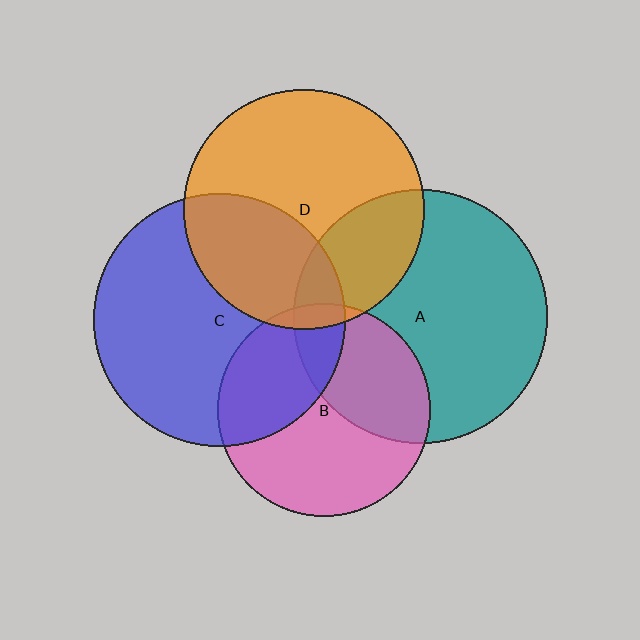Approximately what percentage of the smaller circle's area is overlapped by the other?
Approximately 35%.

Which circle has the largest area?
Circle A (teal).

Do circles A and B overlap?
Yes.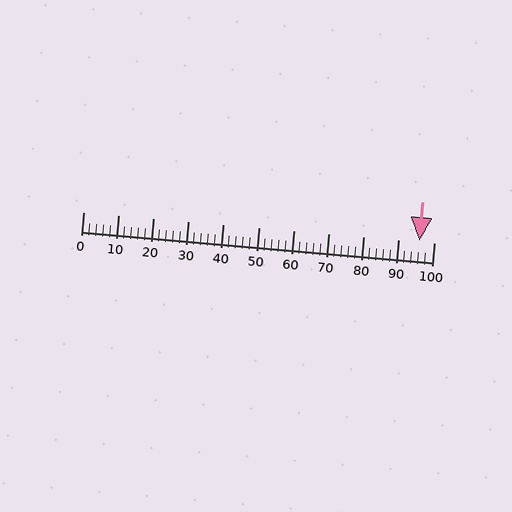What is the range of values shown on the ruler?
The ruler shows values from 0 to 100.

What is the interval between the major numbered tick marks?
The major tick marks are spaced 10 units apart.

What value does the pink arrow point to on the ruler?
The pink arrow points to approximately 96.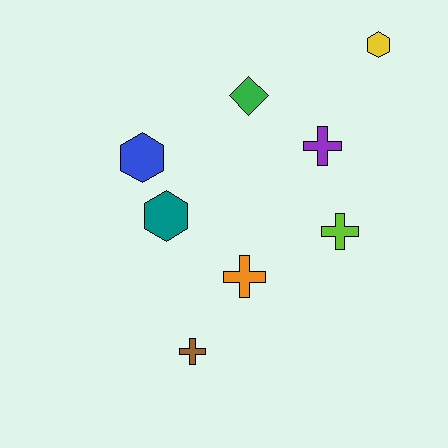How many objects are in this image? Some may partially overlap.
There are 8 objects.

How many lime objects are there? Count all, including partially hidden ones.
There is 1 lime object.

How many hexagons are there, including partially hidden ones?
There are 3 hexagons.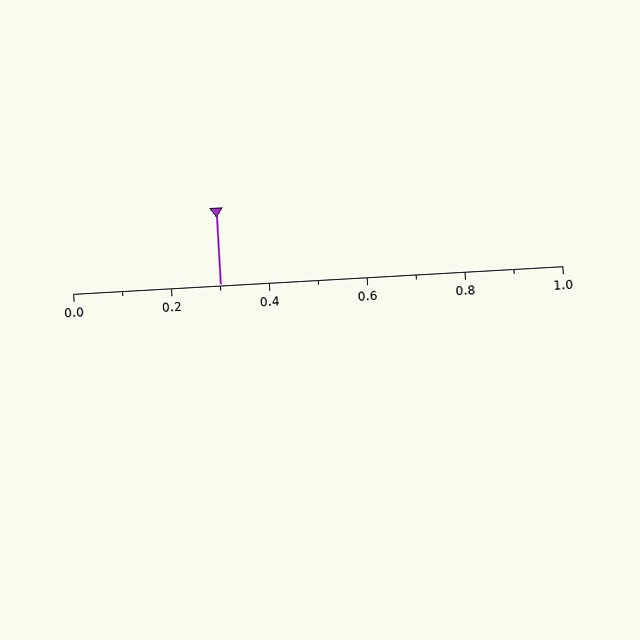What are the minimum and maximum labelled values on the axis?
The axis runs from 0.0 to 1.0.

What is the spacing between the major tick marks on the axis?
The major ticks are spaced 0.2 apart.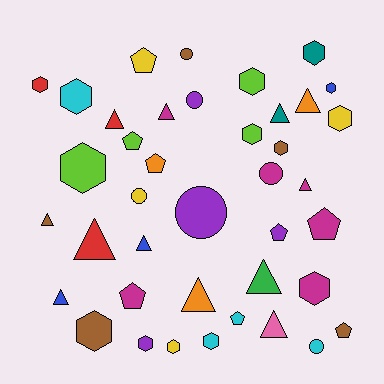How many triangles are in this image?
There are 12 triangles.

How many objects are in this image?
There are 40 objects.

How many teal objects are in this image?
There are 2 teal objects.